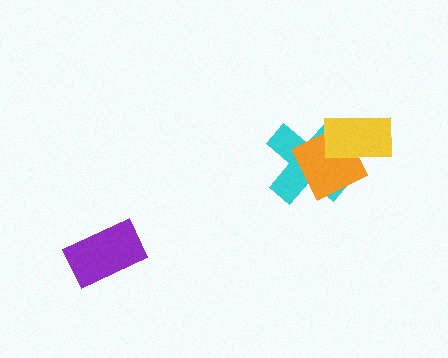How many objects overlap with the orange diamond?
2 objects overlap with the orange diamond.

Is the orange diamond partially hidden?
Yes, it is partially covered by another shape.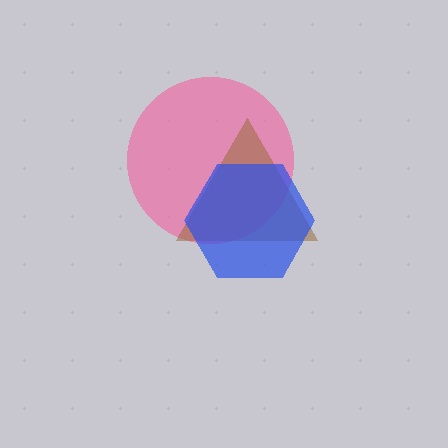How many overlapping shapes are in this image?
There are 3 overlapping shapes in the image.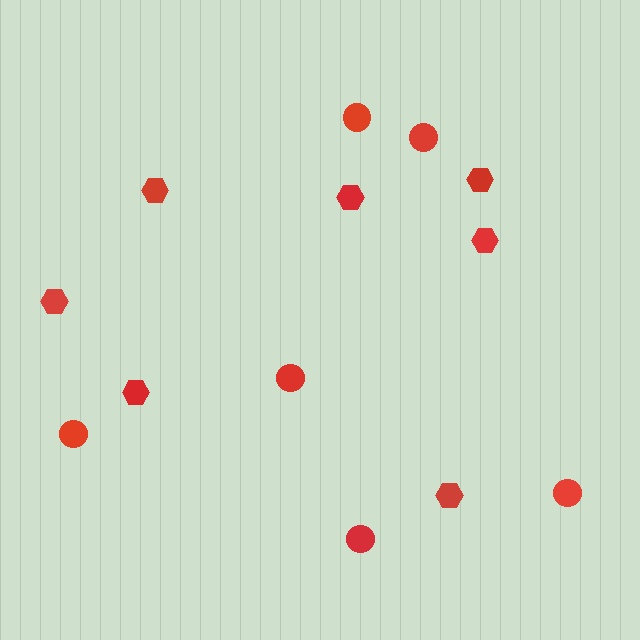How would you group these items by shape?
There are 2 groups: one group of hexagons (7) and one group of circles (6).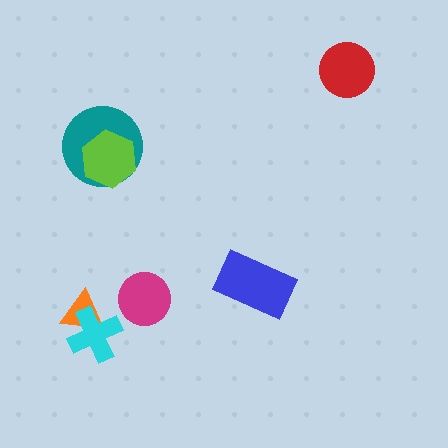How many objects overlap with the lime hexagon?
1 object overlaps with the lime hexagon.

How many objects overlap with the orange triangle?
1 object overlaps with the orange triangle.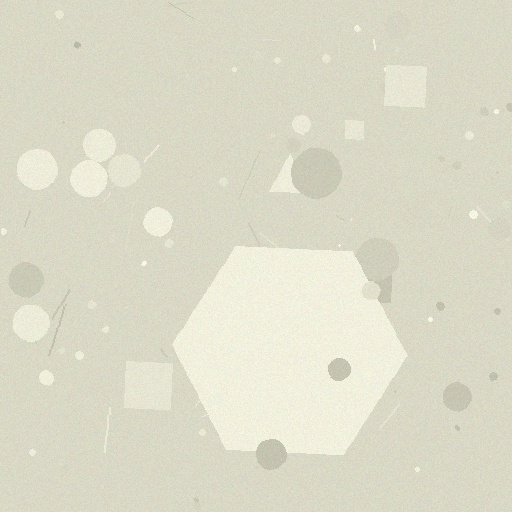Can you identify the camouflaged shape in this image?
The camouflaged shape is a hexagon.